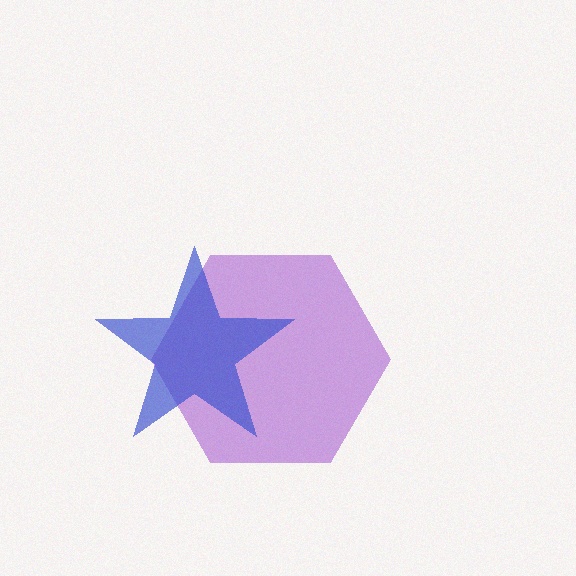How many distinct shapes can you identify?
There are 2 distinct shapes: a purple hexagon, a blue star.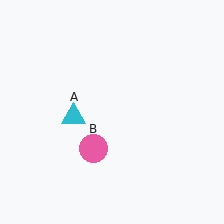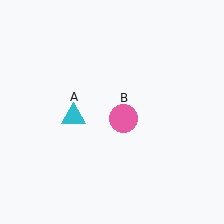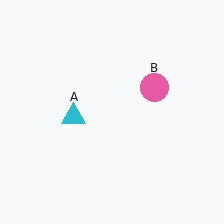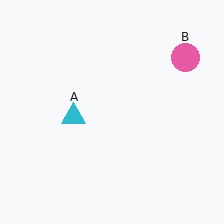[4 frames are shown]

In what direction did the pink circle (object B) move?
The pink circle (object B) moved up and to the right.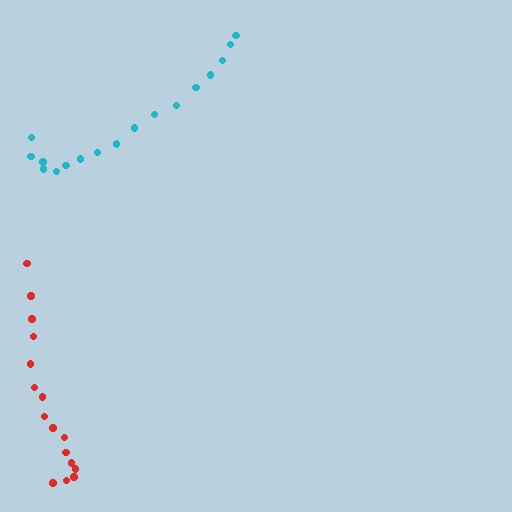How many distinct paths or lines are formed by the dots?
There are 2 distinct paths.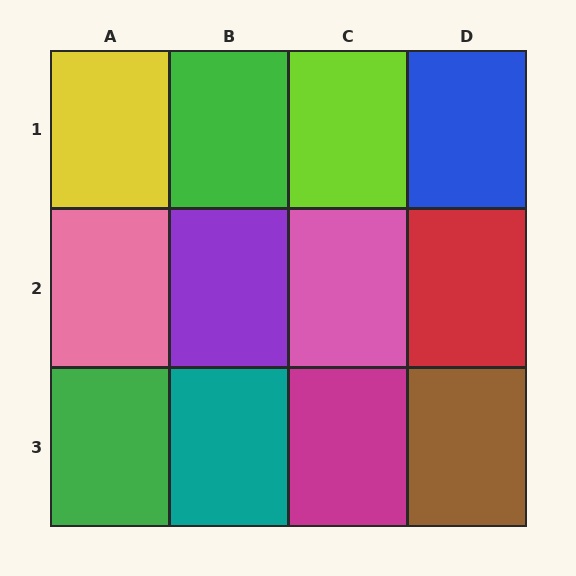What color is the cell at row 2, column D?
Red.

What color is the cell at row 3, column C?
Magenta.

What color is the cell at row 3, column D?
Brown.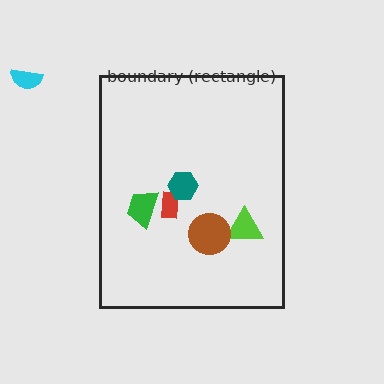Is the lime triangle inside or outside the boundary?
Inside.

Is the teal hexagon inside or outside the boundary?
Inside.